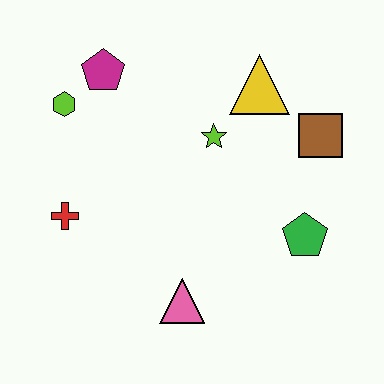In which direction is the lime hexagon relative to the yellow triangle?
The lime hexagon is to the left of the yellow triangle.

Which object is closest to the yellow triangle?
The lime star is closest to the yellow triangle.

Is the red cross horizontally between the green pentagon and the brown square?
No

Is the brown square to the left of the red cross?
No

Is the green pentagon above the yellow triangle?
No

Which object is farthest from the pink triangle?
The magenta pentagon is farthest from the pink triangle.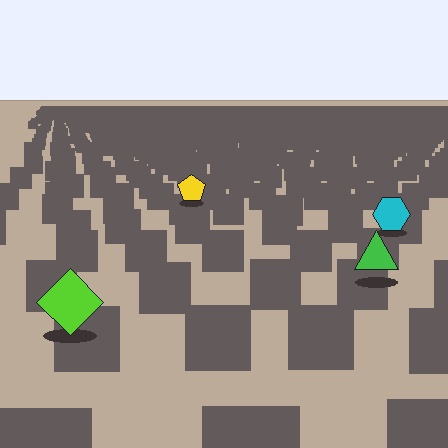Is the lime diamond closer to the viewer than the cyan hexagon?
Yes. The lime diamond is closer — you can tell from the texture gradient: the ground texture is coarser near it.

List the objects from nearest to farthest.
From nearest to farthest: the lime diamond, the green triangle, the cyan hexagon, the yellow pentagon.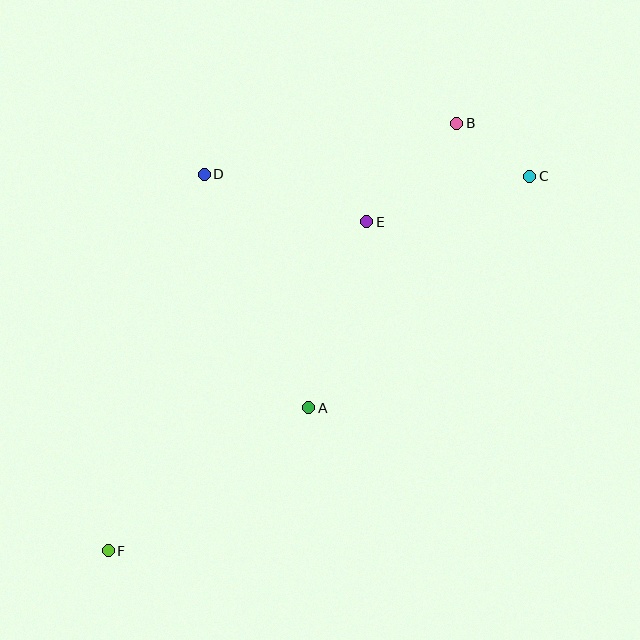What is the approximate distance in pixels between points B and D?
The distance between B and D is approximately 258 pixels.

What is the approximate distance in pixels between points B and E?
The distance between B and E is approximately 133 pixels.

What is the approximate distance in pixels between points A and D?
The distance between A and D is approximately 256 pixels.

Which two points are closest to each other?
Points B and C are closest to each other.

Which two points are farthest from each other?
Points C and F are farthest from each other.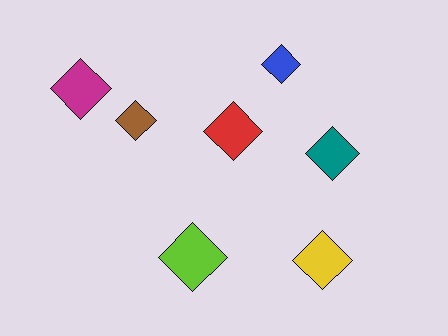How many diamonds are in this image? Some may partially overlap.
There are 7 diamonds.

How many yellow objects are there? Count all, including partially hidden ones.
There is 1 yellow object.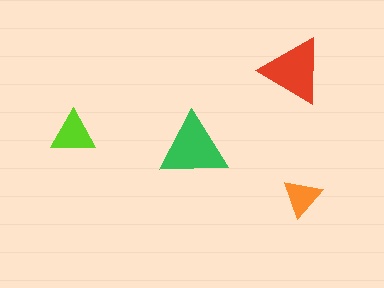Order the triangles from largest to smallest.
the green one, the red one, the lime one, the orange one.